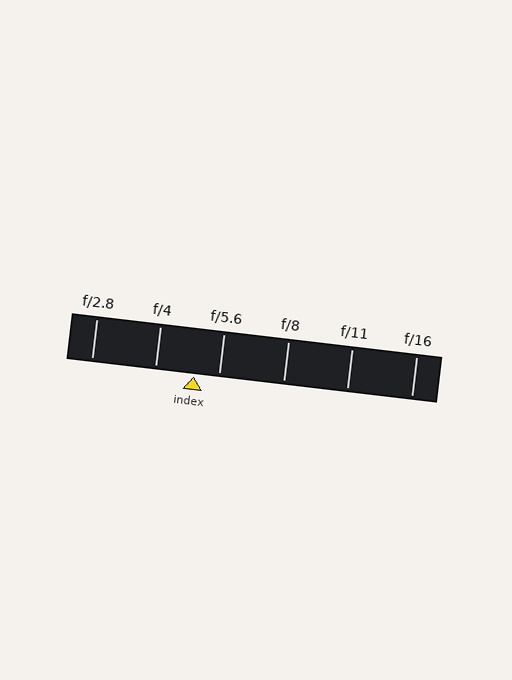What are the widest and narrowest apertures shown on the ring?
The widest aperture shown is f/2.8 and the narrowest is f/16.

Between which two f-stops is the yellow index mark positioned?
The index mark is between f/4 and f/5.6.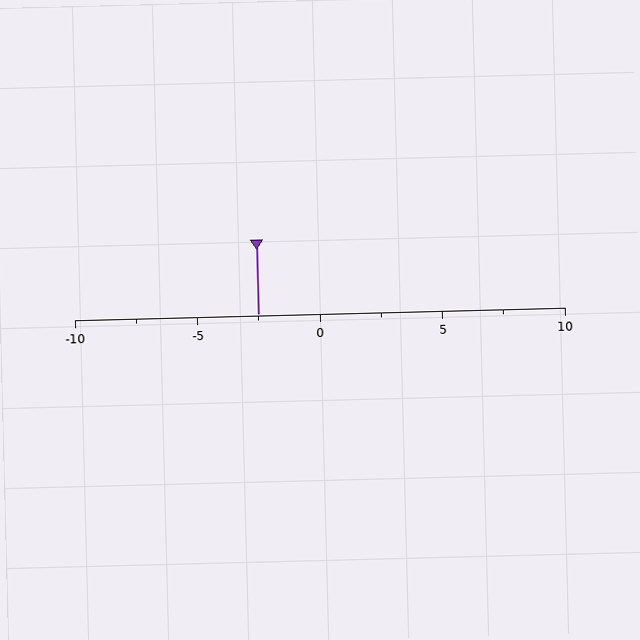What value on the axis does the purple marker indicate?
The marker indicates approximately -2.5.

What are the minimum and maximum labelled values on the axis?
The axis runs from -10 to 10.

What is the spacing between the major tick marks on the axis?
The major ticks are spaced 5 apart.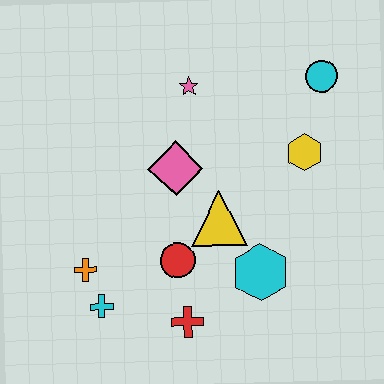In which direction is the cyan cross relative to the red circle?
The cyan cross is to the left of the red circle.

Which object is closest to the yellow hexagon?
The cyan circle is closest to the yellow hexagon.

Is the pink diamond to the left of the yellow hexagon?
Yes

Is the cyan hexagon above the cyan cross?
Yes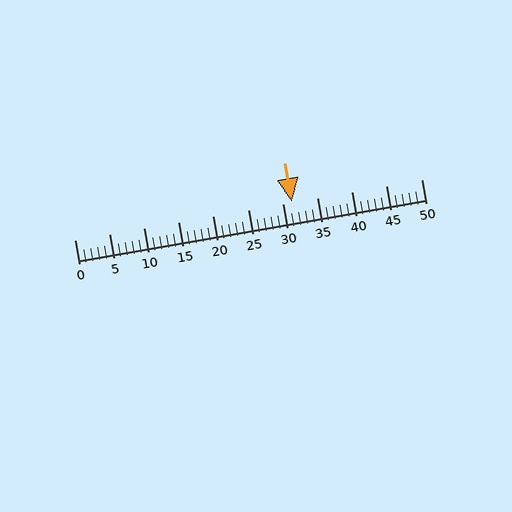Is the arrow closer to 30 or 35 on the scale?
The arrow is closer to 30.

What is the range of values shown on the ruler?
The ruler shows values from 0 to 50.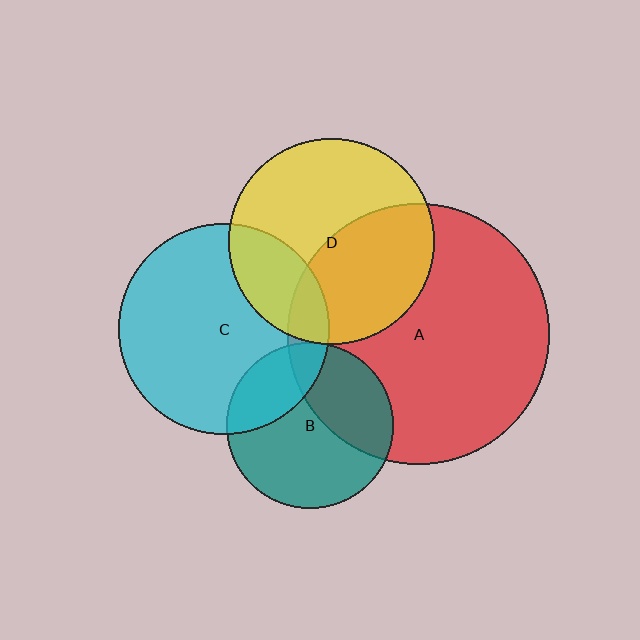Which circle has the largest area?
Circle A (red).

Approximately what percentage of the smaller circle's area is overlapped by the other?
Approximately 35%.